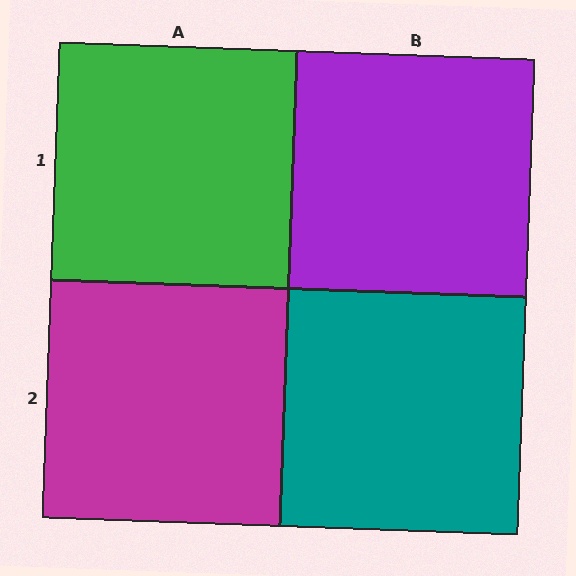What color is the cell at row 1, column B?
Purple.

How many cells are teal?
1 cell is teal.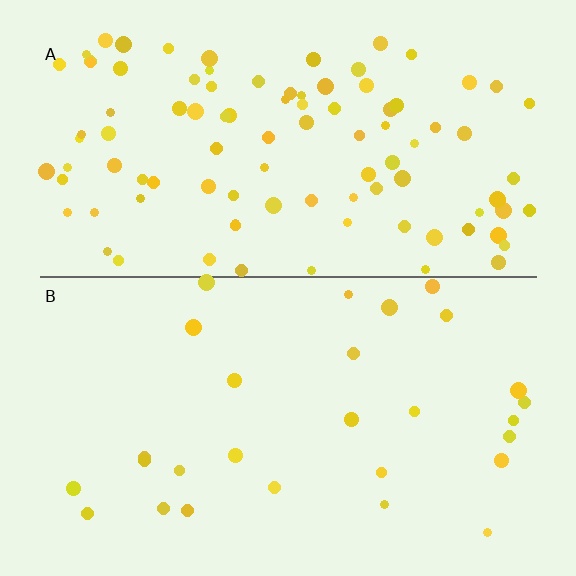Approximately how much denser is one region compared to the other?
Approximately 3.4× — region A over region B.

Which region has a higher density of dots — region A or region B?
A (the top).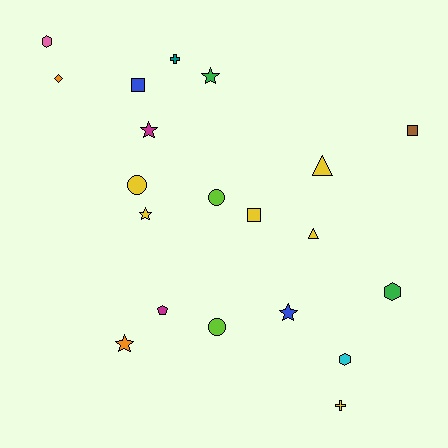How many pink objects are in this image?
There is 1 pink object.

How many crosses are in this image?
There are 2 crosses.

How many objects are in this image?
There are 20 objects.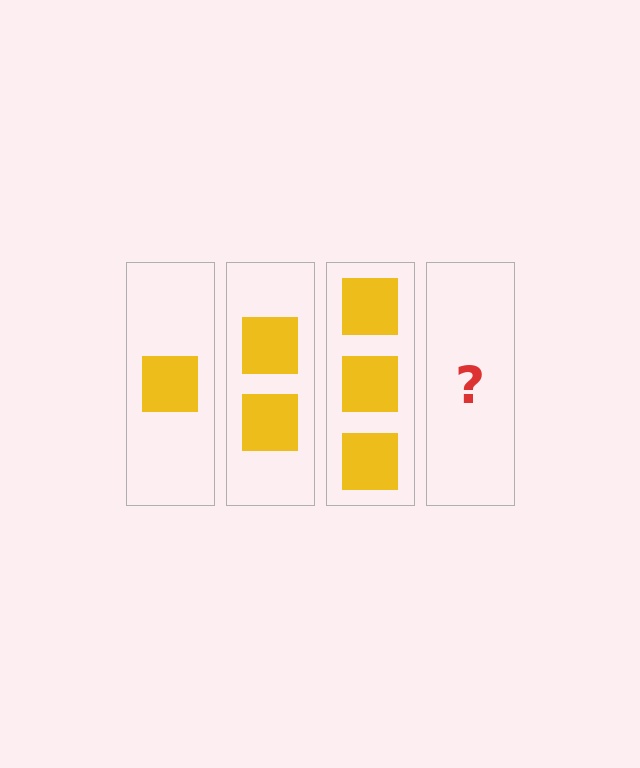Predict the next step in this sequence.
The next step is 4 squares.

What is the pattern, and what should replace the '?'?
The pattern is that each step adds one more square. The '?' should be 4 squares.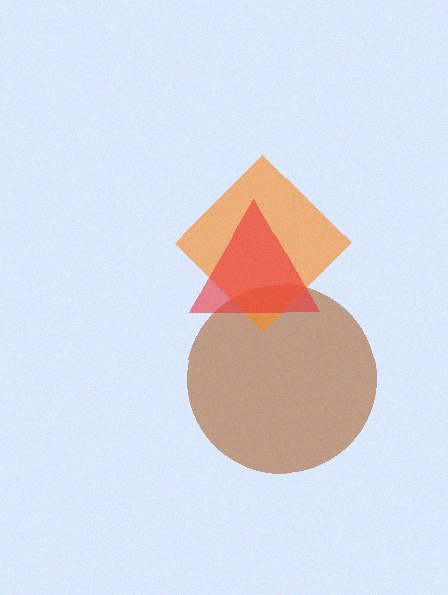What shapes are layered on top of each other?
The layered shapes are: a brown circle, an orange diamond, a red triangle.